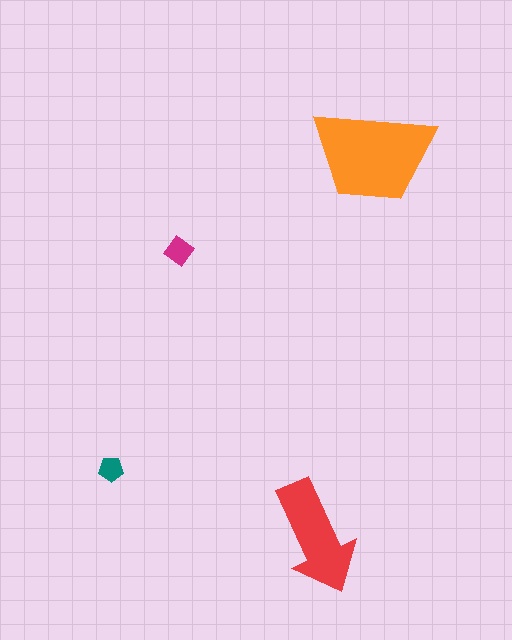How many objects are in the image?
There are 4 objects in the image.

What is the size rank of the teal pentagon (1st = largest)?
4th.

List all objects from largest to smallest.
The orange trapezoid, the red arrow, the magenta diamond, the teal pentagon.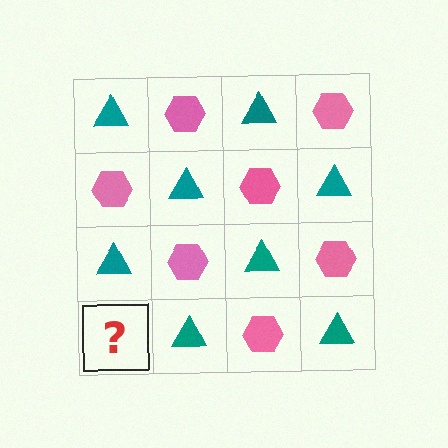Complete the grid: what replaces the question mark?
The question mark should be replaced with a pink hexagon.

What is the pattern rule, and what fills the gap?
The rule is that it alternates teal triangle and pink hexagon in a checkerboard pattern. The gap should be filled with a pink hexagon.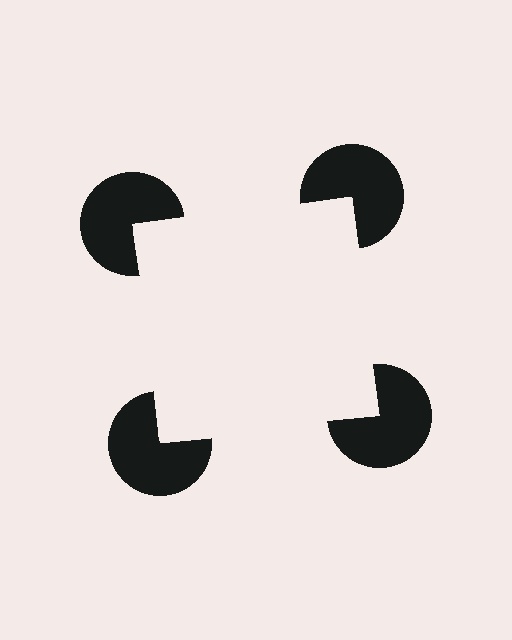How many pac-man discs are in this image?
There are 4 — one at each vertex of the illusory square.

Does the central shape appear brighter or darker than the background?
It typically appears slightly brighter than the background, even though no actual brightness change is drawn.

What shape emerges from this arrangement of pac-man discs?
An illusory square — its edges are inferred from the aligned wedge cuts in the pac-man discs, not physically drawn.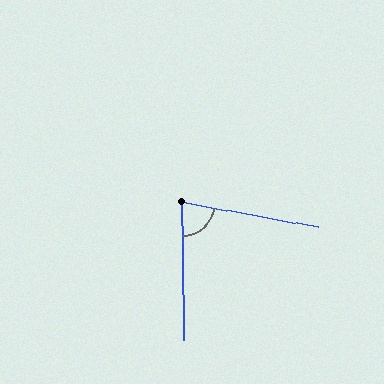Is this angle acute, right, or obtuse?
It is acute.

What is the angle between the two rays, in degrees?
Approximately 79 degrees.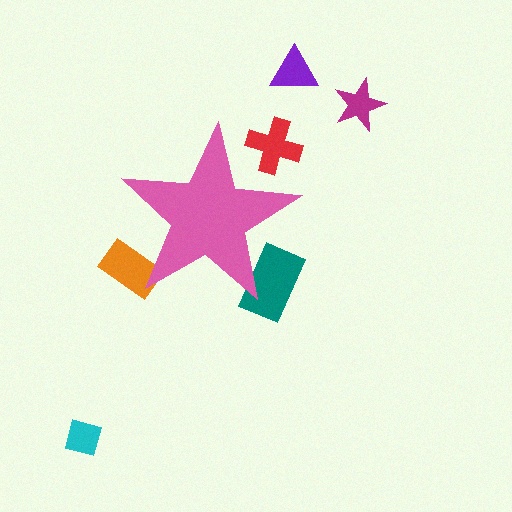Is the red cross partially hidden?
Yes, the red cross is partially hidden behind the pink star.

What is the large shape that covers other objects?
A pink star.